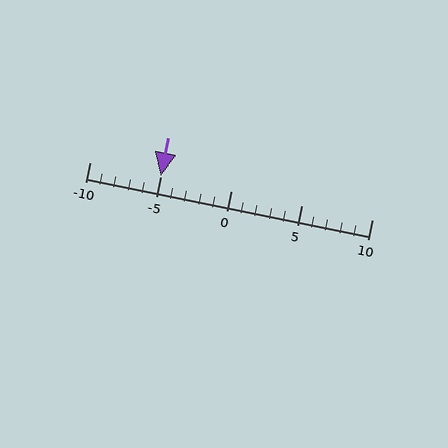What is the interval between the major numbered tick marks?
The major tick marks are spaced 5 units apart.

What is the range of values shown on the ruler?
The ruler shows values from -10 to 10.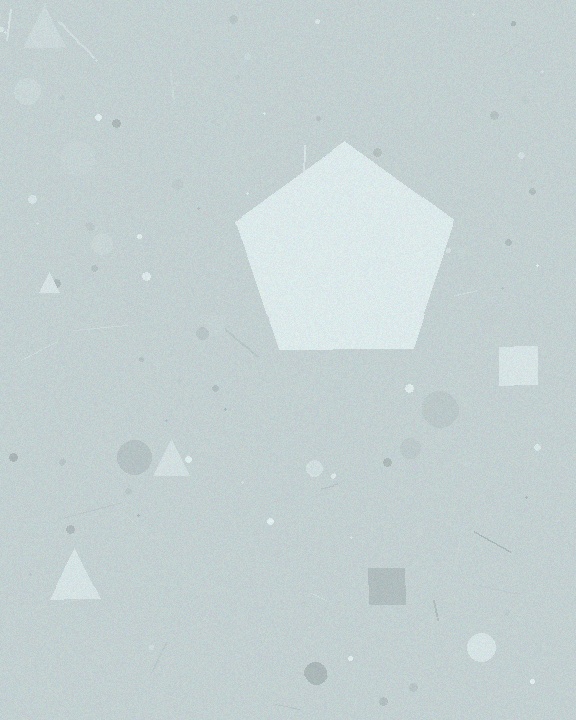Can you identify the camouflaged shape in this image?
The camouflaged shape is a pentagon.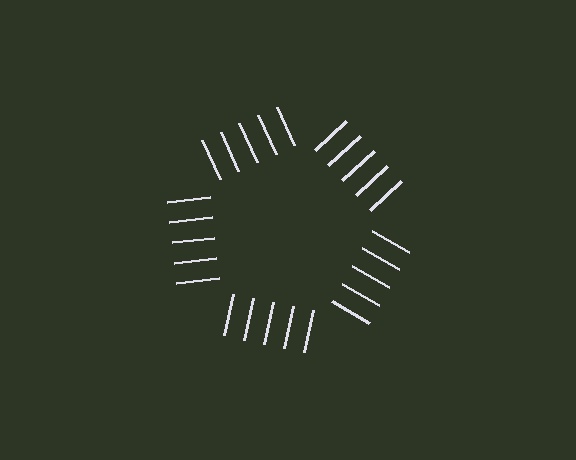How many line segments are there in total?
25 — 5 along each of the 5 edges.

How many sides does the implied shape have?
5 sides — the line-ends trace a pentagon.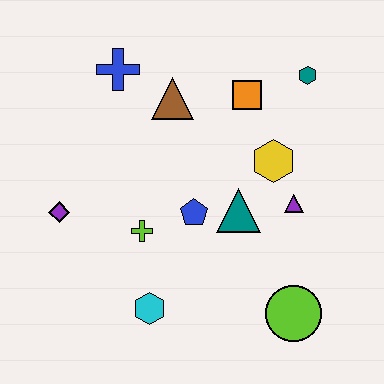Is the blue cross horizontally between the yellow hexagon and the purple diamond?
Yes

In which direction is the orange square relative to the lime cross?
The orange square is above the lime cross.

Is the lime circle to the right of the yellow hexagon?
Yes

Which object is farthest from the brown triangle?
The lime circle is farthest from the brown triangle.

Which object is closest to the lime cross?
The blue pentagon is closest to the lime cross.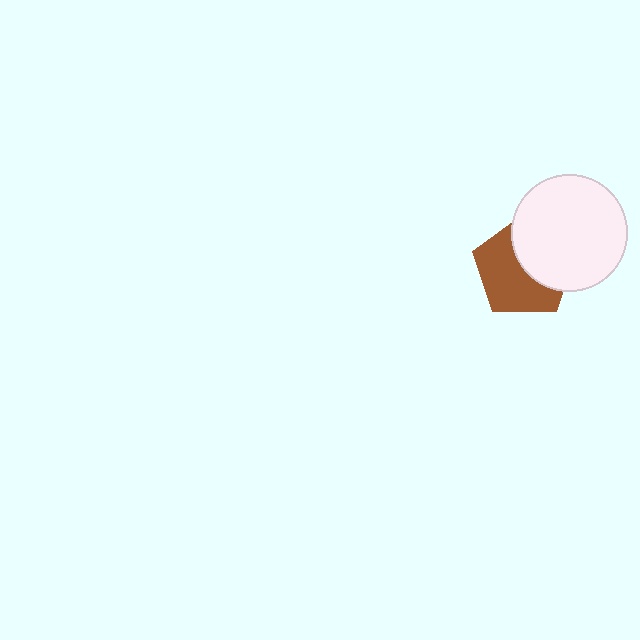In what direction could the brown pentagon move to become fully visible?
The brown pentagon could move toward the lower-left. That would shift it out from behind the white circle entirely.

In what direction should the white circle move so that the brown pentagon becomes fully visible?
The white circle should move toward the upper-right. That is the shortest direction to clear the overlap and leave the brown pentagon fully visible.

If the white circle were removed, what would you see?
You would see the complete brown pentagon.